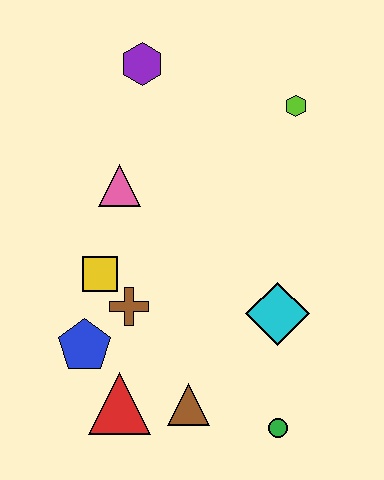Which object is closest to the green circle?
The brown triangle is closest to the green circle.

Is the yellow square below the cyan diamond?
No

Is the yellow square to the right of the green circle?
No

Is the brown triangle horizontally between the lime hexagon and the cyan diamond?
No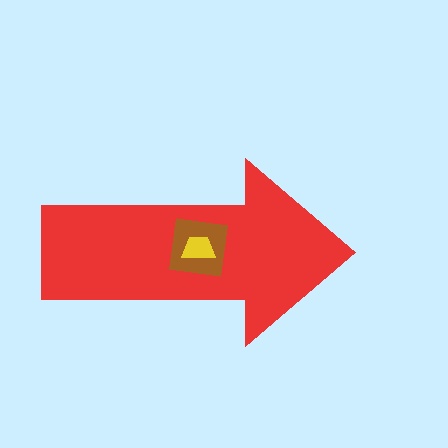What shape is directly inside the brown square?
The yellow trapezoid.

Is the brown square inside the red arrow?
Yes.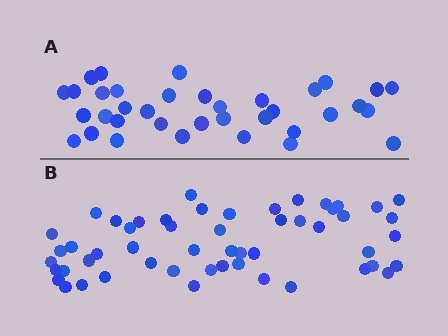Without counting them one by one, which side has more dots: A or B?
Region B (the bottom region) has more dots.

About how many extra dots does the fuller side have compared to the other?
Region B has approximately 15 more dots than region A.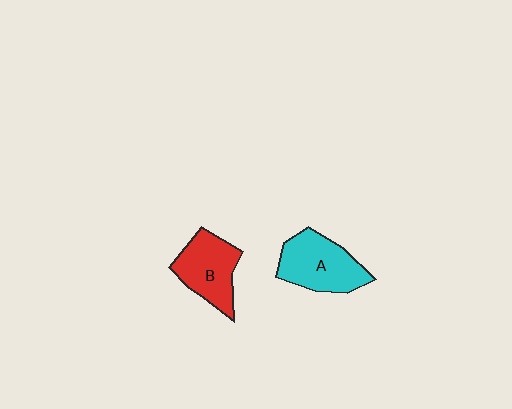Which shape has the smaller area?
Shape B (red).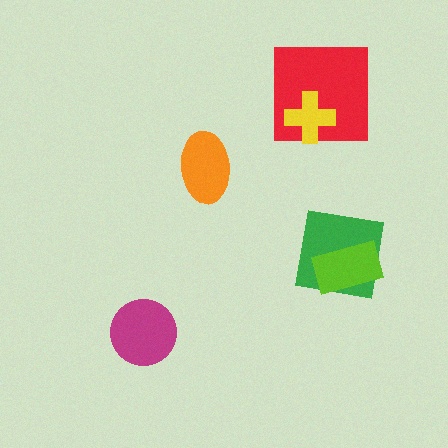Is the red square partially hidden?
Yes, it is partially covered by another shape.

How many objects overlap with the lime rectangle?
1 object overlaps with the lime rectangle.